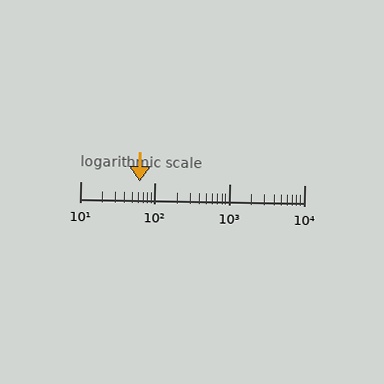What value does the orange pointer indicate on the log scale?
The pointer indicates approximately 63.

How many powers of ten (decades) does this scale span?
The scale spans 3 decades, from 10 to 10000.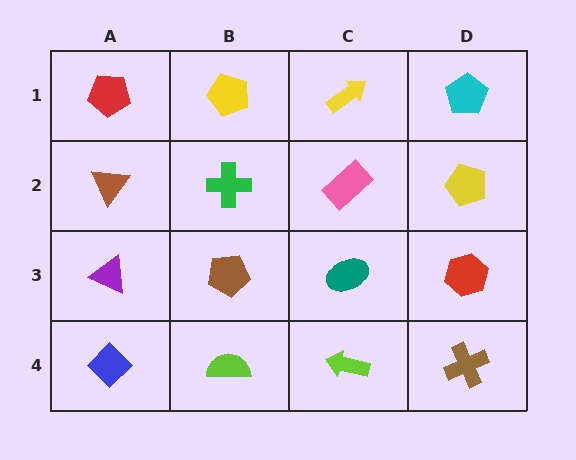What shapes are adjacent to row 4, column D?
A red hexagon (row 3, column D), a lime arrow (row 4, column C).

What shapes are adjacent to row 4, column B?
A brown pentagon (row 3, column B), a blue diamond (row 4, column A), a lime arrow (row 4, column C).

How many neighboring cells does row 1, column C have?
3.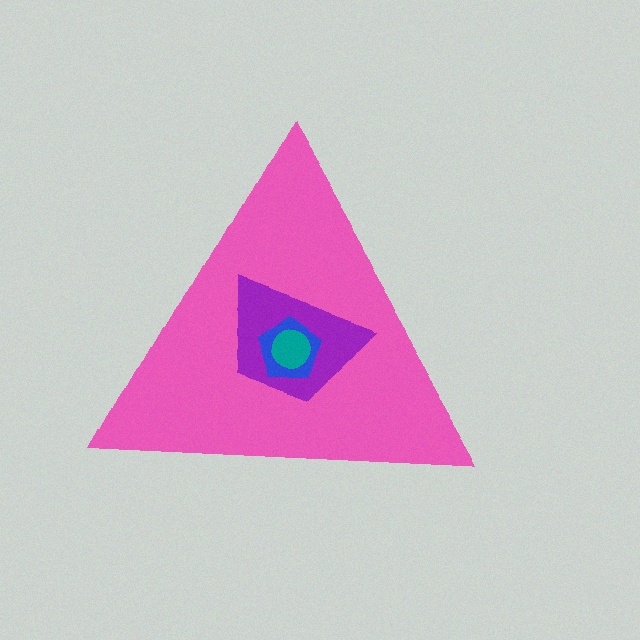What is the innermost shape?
The teal circle.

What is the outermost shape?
The pink triangle.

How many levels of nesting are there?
4.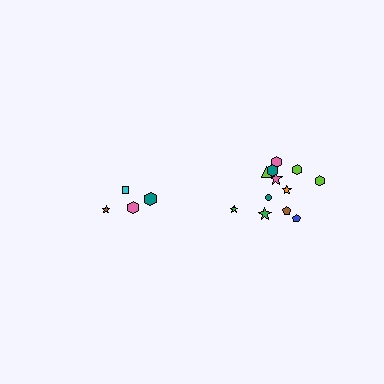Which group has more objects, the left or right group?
The right group.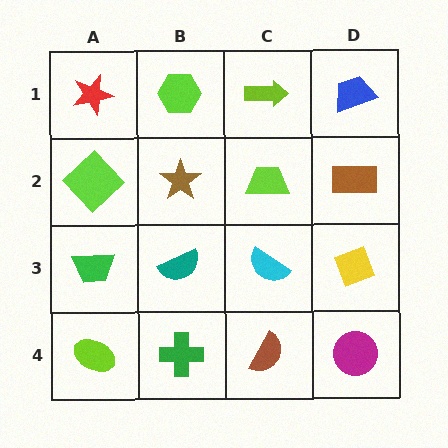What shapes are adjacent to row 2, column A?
A red star (row 1, column A), a green trapezoid (row 3, column A), a brown star (row 2, column B).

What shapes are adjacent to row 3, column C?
A lime trapezoid (row 2, column C), a brown semicircle (row 4, column C), a teal semicircle (row 3, column B), a yellow diamond (row 3, column D).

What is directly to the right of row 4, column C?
A magenta circle.